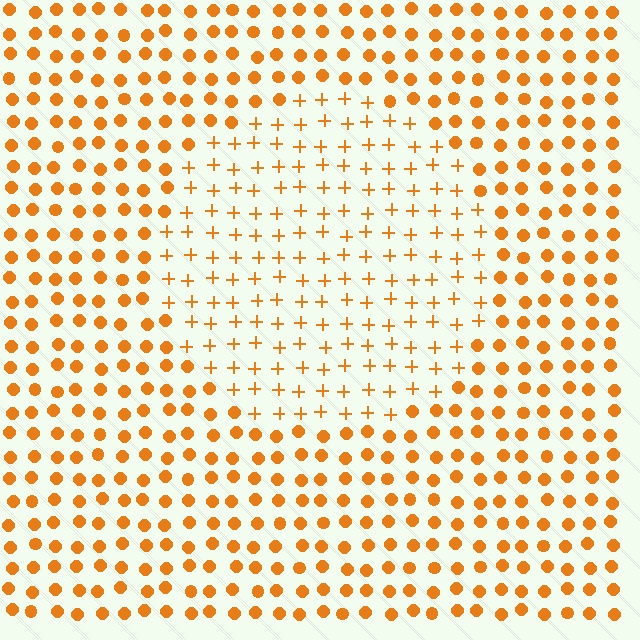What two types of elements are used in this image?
The image uses plus signs inside the circle region and circles outside it.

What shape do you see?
I see a circle.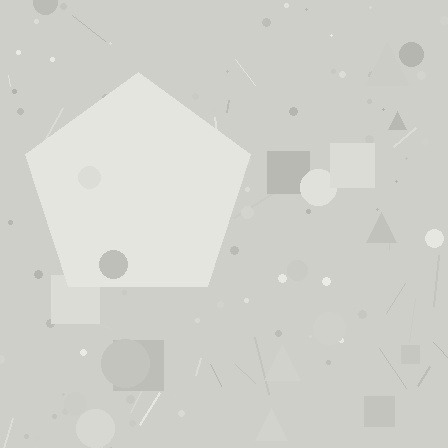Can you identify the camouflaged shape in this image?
The camouflaged shape is a pentagon.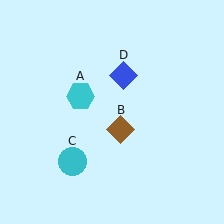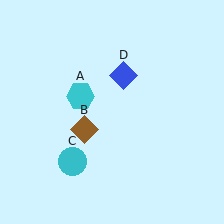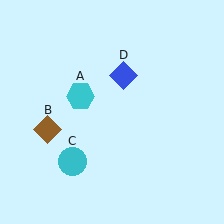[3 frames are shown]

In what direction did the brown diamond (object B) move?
The brown diamond (object B) moved left.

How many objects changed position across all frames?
1 object changed position: brown diamond (object B).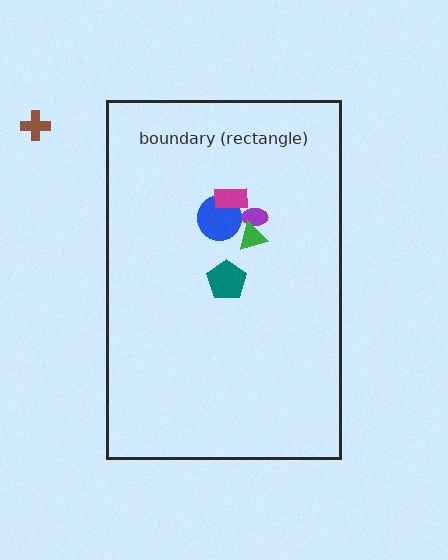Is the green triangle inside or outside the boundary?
Inside.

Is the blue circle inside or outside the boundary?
Inside.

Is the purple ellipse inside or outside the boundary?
Inside.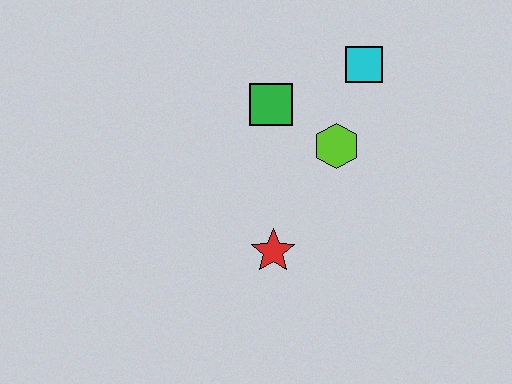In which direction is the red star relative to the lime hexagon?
The red star is below the lime hexagon.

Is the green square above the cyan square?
No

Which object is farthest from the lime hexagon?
The red star is farthest from the lime hexagon.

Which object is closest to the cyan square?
The lime hexagon is closest to the cyan square.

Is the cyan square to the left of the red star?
No